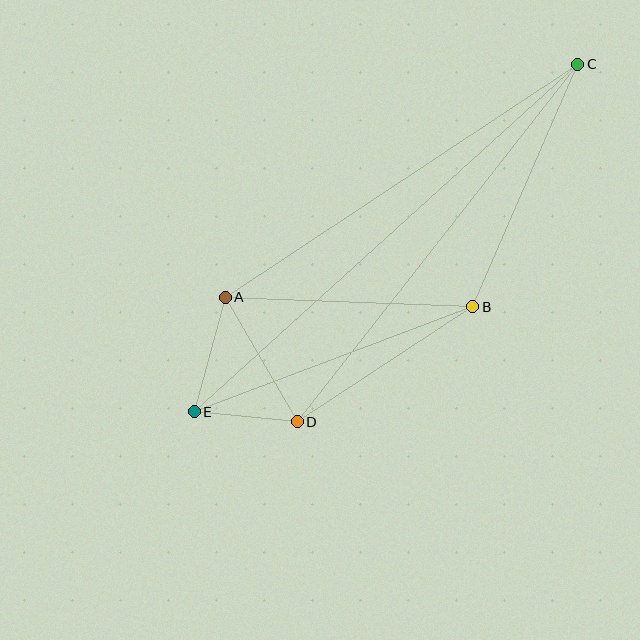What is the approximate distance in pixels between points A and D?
The distance between A and D is approximately 144 pixels.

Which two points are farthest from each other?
Points C and E are farthest from each other.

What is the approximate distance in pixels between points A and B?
The distance between A and B is approximately 248 pixels.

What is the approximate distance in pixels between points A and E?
The distance between A and E is approximately 119 pixels.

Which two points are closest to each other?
Points D and E are closest to each other.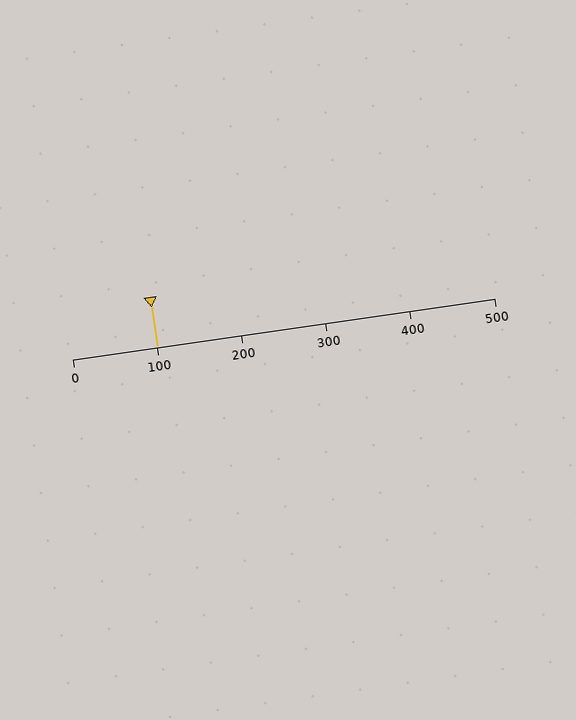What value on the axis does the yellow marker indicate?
The marker indicates approximately 100.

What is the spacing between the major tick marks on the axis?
The major ticks are spaced 100 apart.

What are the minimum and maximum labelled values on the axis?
The axis runs from 0 to 500.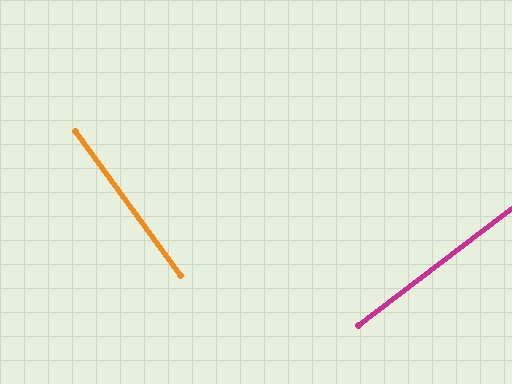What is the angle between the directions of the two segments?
Approximately 89 degrees.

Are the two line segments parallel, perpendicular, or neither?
Perpendicular — they meet at approximately 89°.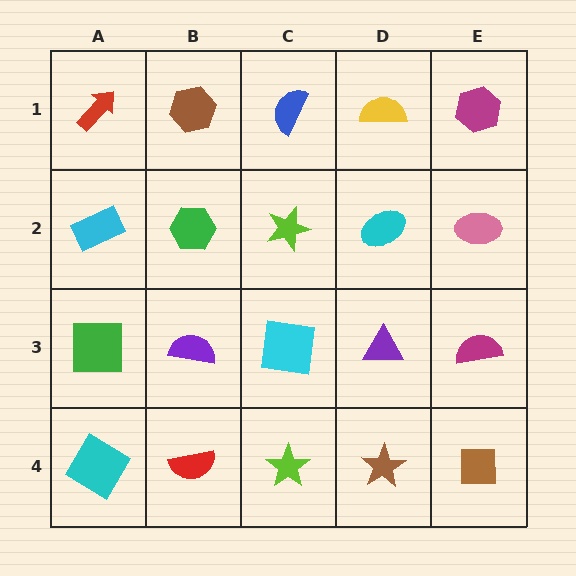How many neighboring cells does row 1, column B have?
3.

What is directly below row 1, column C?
A lime star.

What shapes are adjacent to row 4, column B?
A purple semicircle (row 3, column B), a cyan diamond (row 4, column A), a lime star (row 4, column C).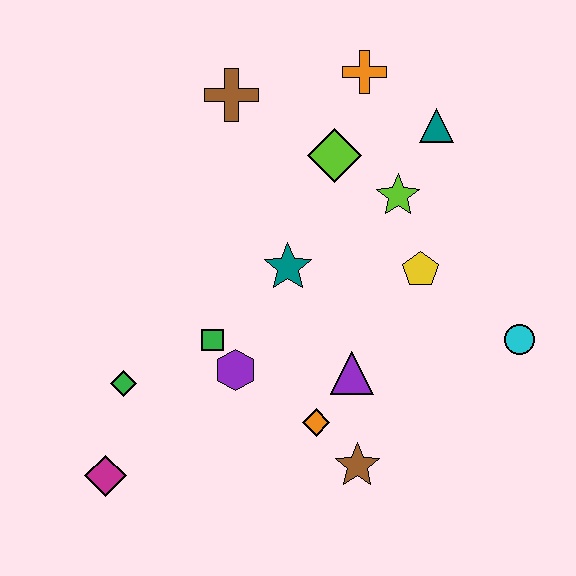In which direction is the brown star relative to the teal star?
The brown star is below the teal star.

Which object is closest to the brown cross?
The lime diamond is closest to the brown cross.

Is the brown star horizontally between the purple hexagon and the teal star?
No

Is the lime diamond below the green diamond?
No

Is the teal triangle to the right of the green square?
Yes